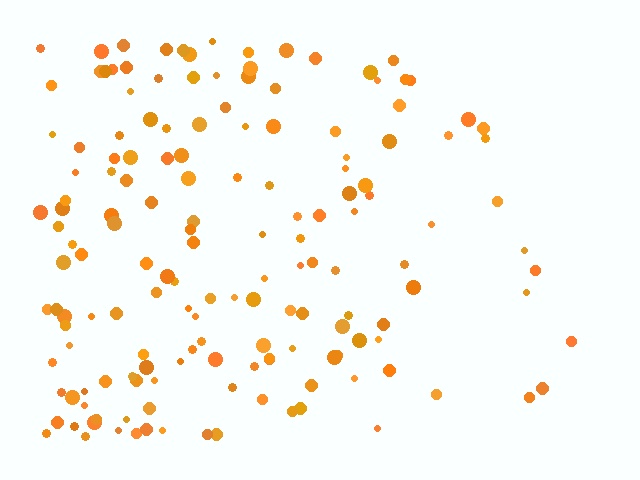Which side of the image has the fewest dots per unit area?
The right.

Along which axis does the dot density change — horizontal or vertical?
Horizontal.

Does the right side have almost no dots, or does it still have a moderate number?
Still a moderate number, just noticeably fewer than the left.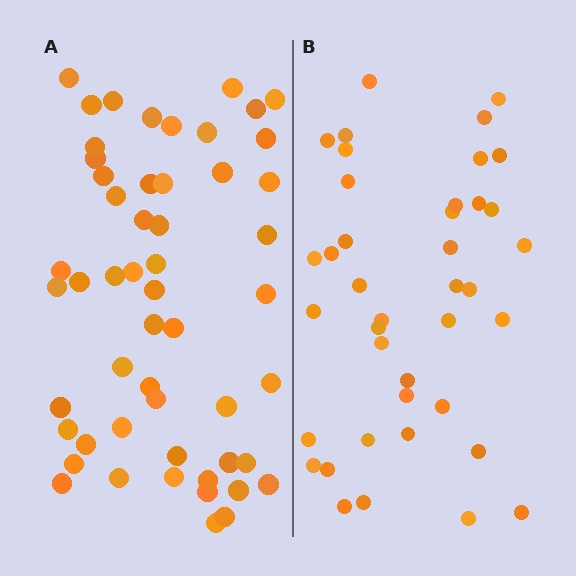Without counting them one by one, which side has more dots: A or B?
Region A (the left region) has more dots.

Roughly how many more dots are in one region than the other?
Region A has approximately 15 more dots than region B.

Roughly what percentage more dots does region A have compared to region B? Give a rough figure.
About 30% more.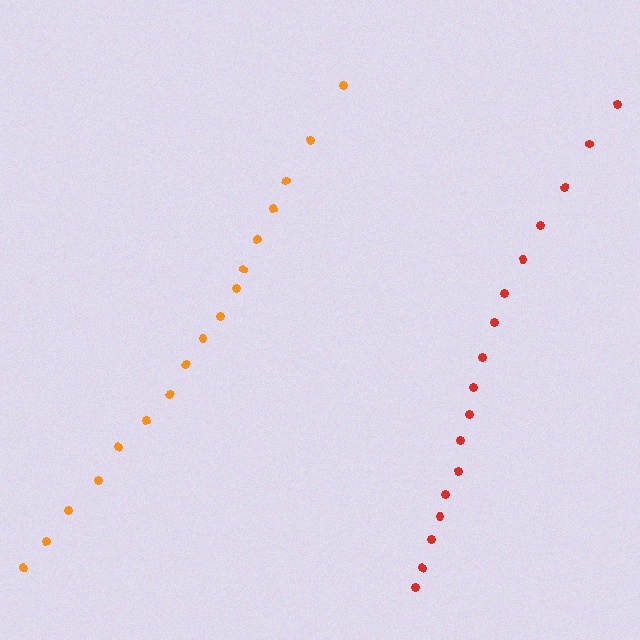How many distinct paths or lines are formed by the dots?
There are 2 distinct paths.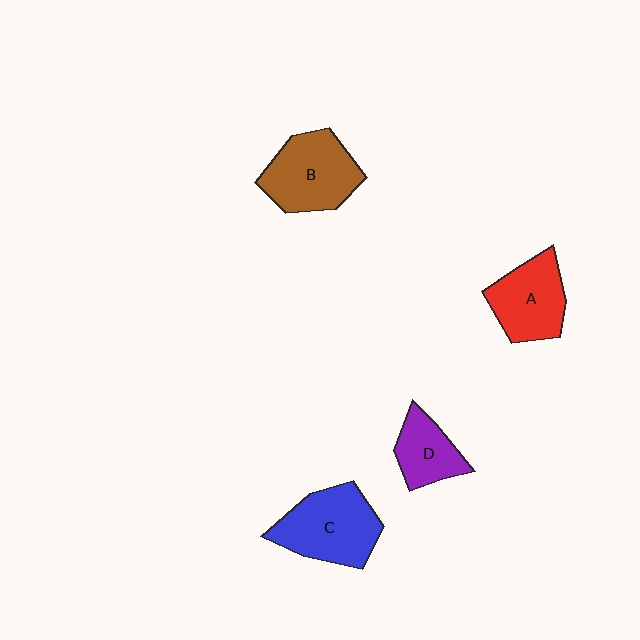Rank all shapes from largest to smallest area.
From largest to smallest: C (blue), B (brown), A (red), D (purple).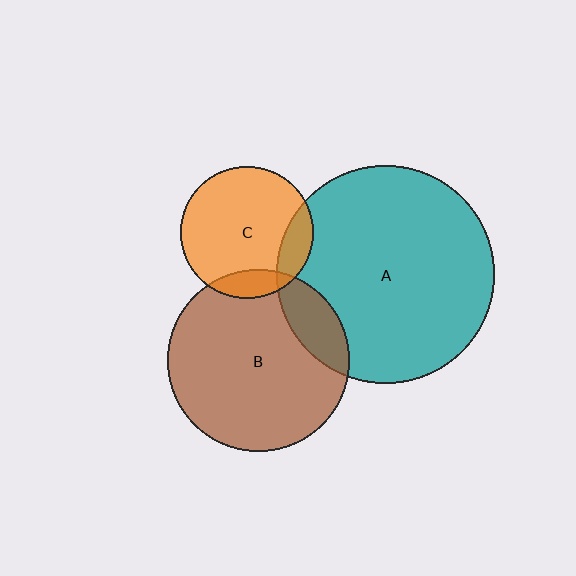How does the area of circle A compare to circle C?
Approximately 2.7 times.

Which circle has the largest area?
Circle A (teal).